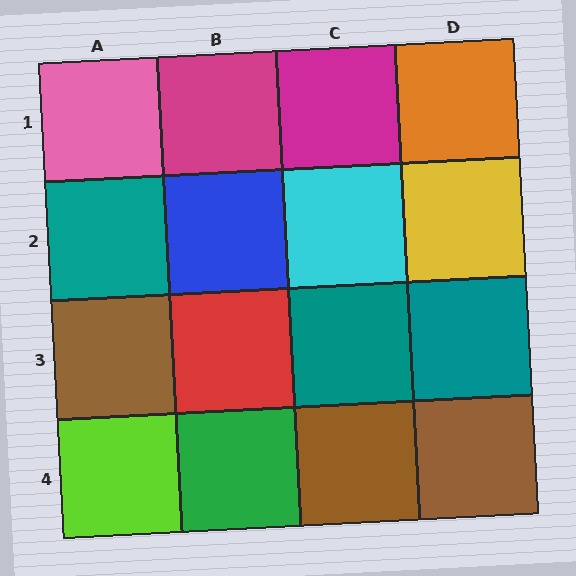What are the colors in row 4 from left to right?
Lime, green, brown, brown.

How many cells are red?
1 cell is red.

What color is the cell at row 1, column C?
Magenta.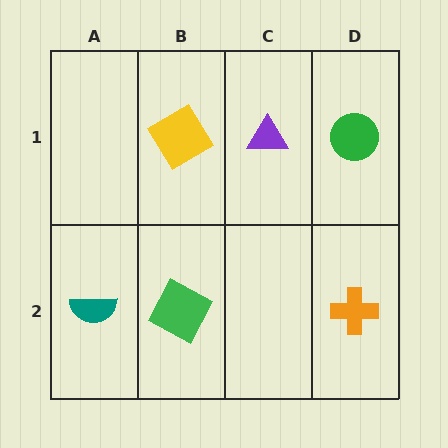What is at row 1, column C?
A purple triangle.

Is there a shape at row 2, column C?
No, that cell is empty.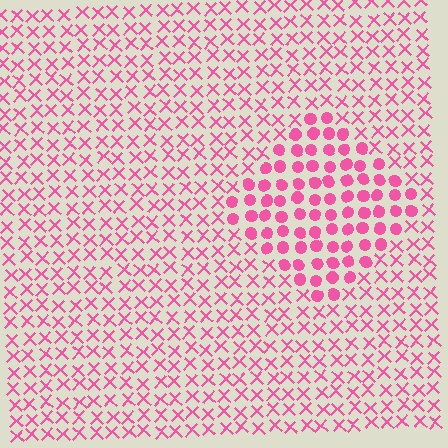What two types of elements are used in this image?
The image uses circles inside the diamond region and X marks outside it.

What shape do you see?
I see a diamond.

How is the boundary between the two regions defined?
The boundary is defined by a change in element shape: circles inside vs. X marks outside. All elements share the same color and spacing.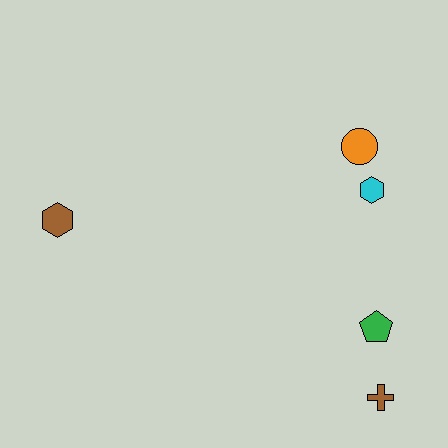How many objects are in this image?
There are 5 objects.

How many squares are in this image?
There are no squares.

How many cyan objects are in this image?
There is 1 cyan object.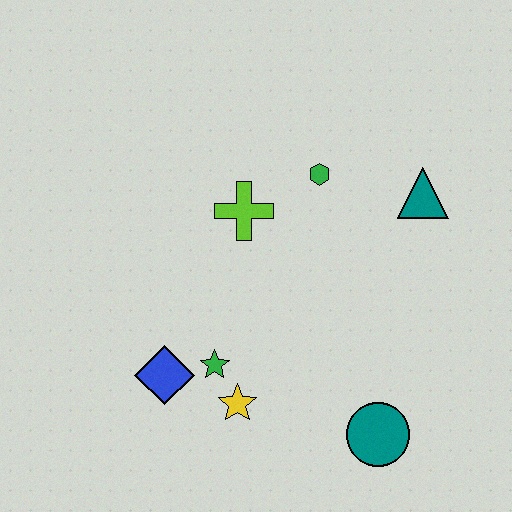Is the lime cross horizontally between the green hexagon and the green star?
Yes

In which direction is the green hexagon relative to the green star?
The green hexagon is above the green star.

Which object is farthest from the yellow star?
The teal triangle is farthest from the yellow star.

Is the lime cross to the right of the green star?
Yes